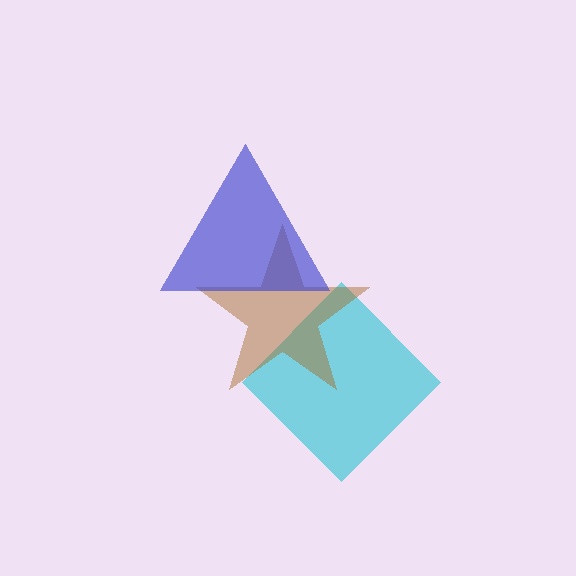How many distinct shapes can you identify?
There are 3 distinct shapes: a cyan diamond, a brown star, a blue triangle.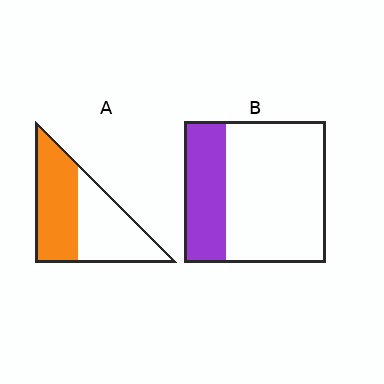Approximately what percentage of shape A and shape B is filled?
A is approximately 50% and B is approximately 30%.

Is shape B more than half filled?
No.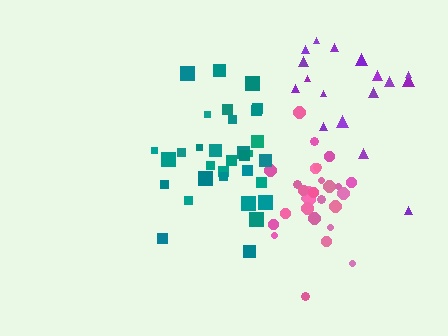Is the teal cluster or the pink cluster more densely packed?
Pink.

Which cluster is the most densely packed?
Pink.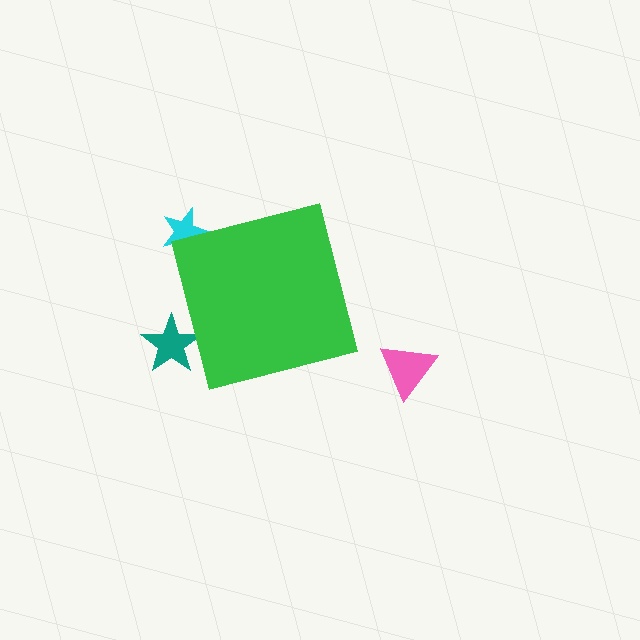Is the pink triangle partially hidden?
No, the pink triangle is fully visible.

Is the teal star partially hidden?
Yes, the teal star is partially hidden behind the green square.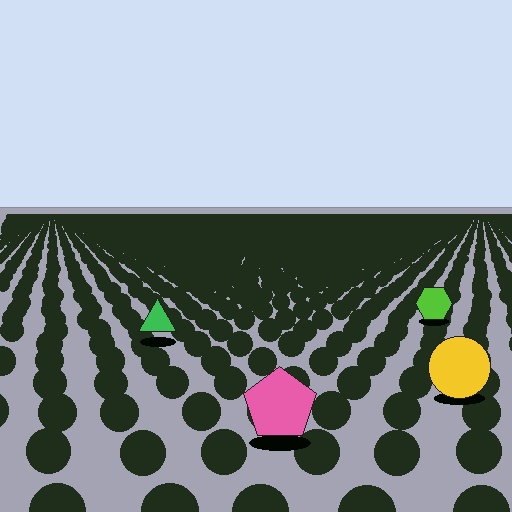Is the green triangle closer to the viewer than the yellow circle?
No. The yellow circle is closer — you can tell from the texture gradient: the ground texture is coarser near it.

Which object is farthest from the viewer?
The lime hexagon is farthest from the viewer. It appears smaller and the ground texture around it is denser.